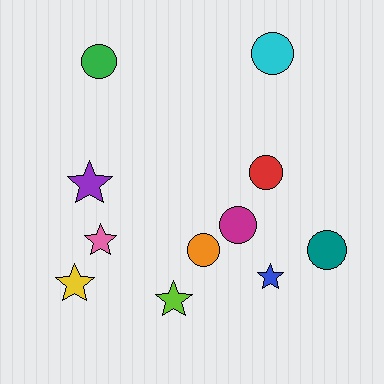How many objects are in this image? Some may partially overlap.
There are 11 objects.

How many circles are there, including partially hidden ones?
There are 6 circles.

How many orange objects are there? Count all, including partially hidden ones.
There is 1 orange object.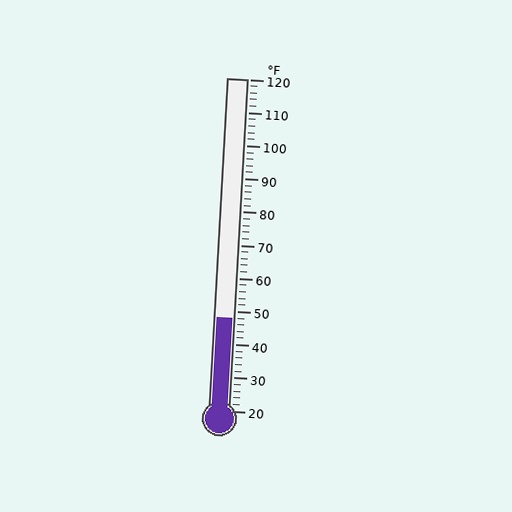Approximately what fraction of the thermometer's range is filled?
The thermometer is filled to approximately 30% of its range.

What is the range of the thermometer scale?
The thermometer scale ranges from 20°F to 120°F.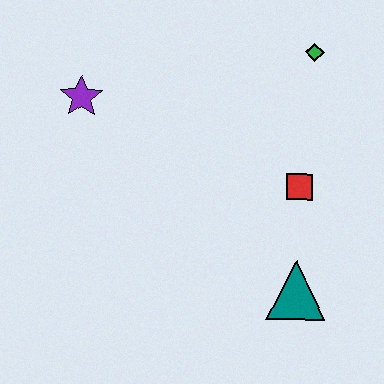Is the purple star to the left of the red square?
Yes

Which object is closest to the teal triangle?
The red square is closest to the teal triangle.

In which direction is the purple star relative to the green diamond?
The purple star is to the left of the green diamond.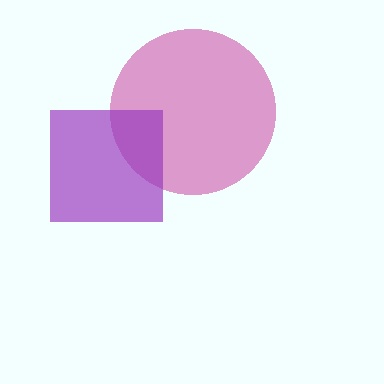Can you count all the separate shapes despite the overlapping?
Yes, there are 2 separate shapes.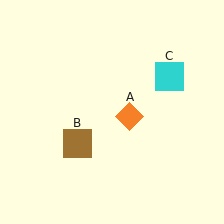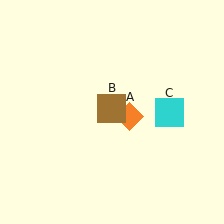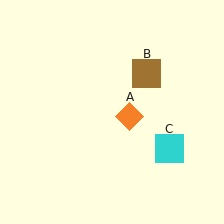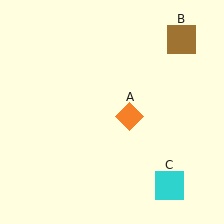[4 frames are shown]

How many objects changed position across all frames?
2 objects changed position: brown square (object B), cyan square (object C).